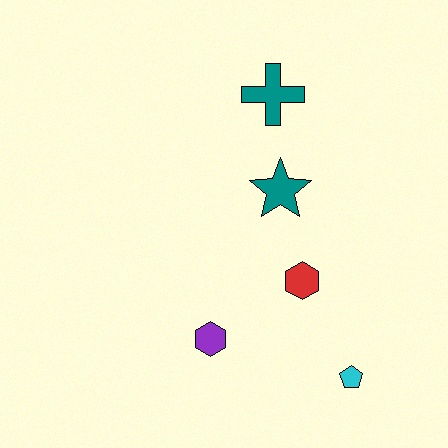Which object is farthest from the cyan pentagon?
The teal cross is farthest from the cyan pentagon.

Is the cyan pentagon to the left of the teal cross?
No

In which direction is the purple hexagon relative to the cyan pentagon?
The purple hexagon is to the left of the cyan pentagon.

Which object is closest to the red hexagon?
The teal star is closest to the red hexagon.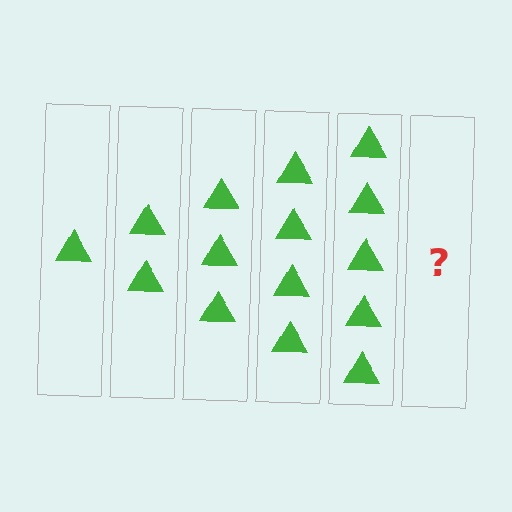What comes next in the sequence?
The next element should be 6 triangles.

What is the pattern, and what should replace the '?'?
The pattern is that each step adds one more triangle. The '?' should be 6 triangles.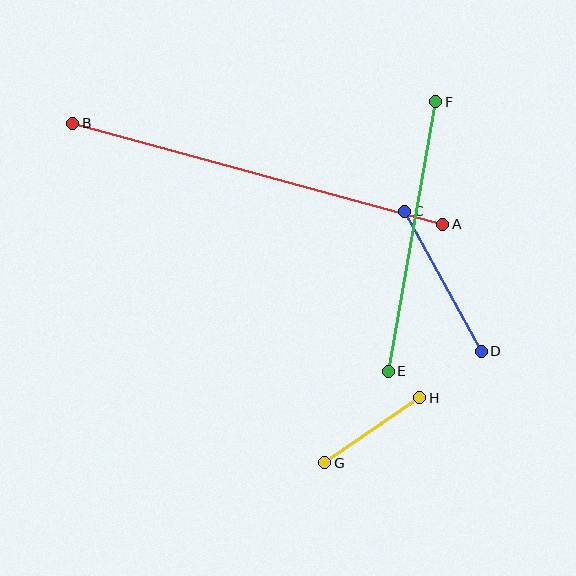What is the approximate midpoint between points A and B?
The midpoint is at approximately (258, 174) pixels.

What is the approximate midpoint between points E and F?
The midpoint is at approximately (412, 236) pixels.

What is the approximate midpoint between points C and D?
The midpoint is at approximately (443, 281) pixels.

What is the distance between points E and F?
The distance is approximately 273 pixels.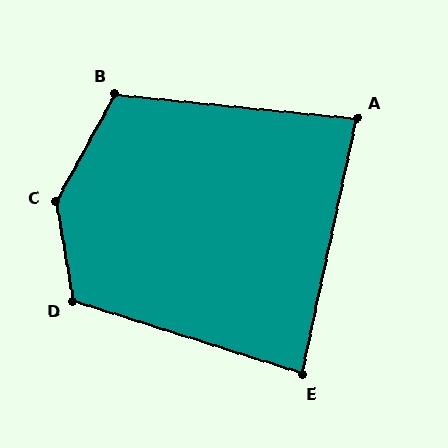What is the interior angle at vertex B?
Approximately 113 degrees (obtuse).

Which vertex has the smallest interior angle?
A, at approximately 84 degrees.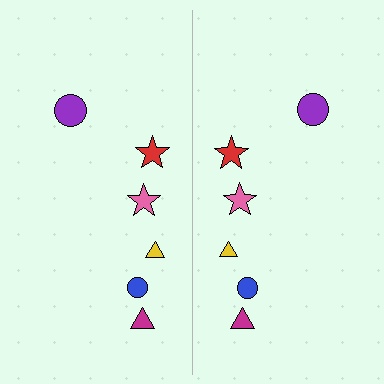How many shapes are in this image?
There are 12 shapes in this image.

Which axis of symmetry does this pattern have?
The pattern has a vertical axis of symmetry running through the center of the image.